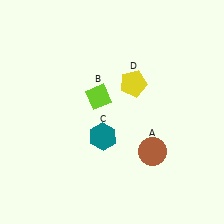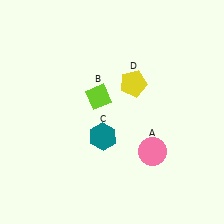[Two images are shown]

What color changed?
The circle (A) changed from brown in Image 1 to pink in Image 2.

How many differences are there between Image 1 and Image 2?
There is 1 difference between the two images.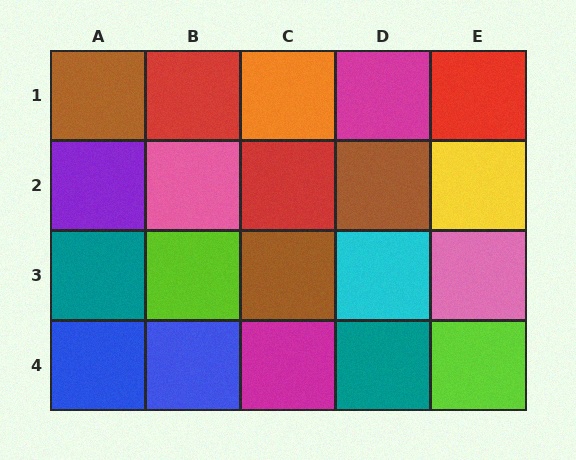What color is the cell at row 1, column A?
Brown.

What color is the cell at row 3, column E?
Pink.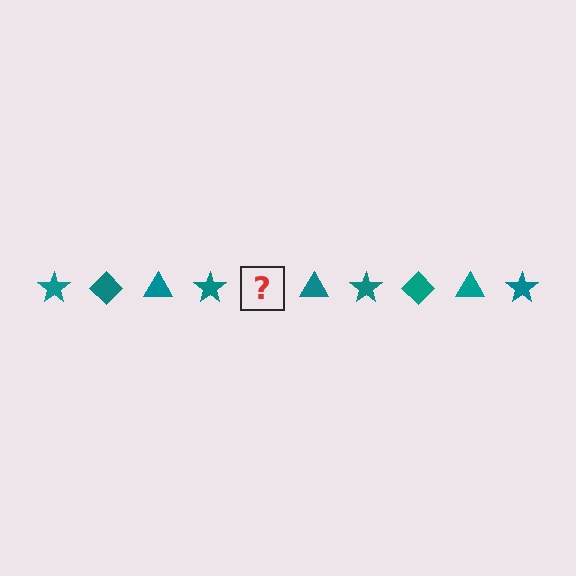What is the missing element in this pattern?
The missing element is a teal diamond.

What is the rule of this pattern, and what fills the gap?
The rule is that the pattern cycles through star, diamond, triangle shapes in teal. The gap should be filled with a teal diamond.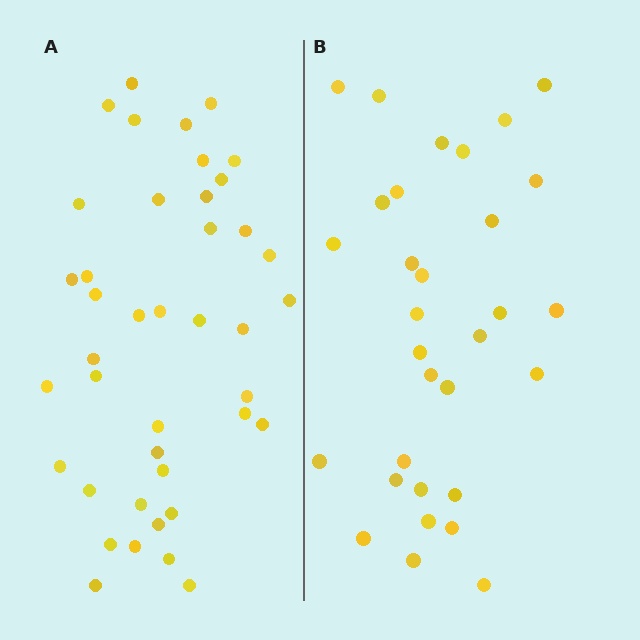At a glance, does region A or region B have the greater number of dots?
Region A (the left region) has more dots.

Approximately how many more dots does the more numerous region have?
Region A has roughly 10 or so more dots than region B.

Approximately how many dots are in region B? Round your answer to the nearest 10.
About 30 dots. (The exact count is 31, which rounds to 30.)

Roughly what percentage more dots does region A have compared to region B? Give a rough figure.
About 30% more.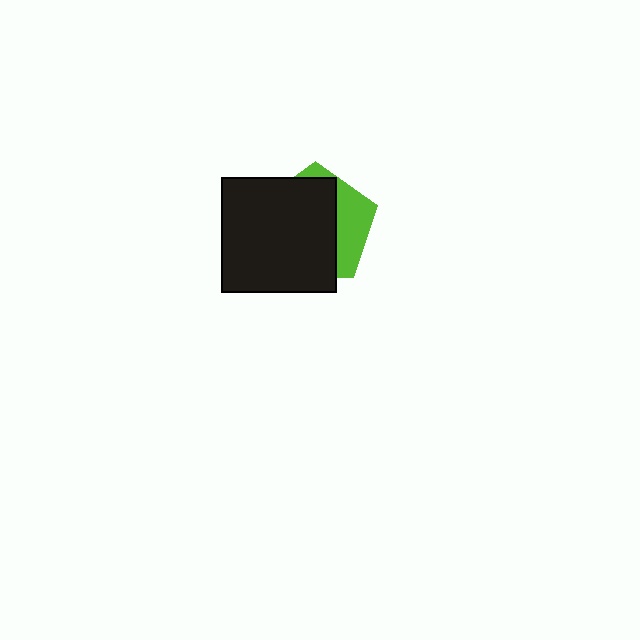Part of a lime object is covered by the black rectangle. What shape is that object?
It is a pentagon.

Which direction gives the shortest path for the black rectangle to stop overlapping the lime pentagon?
Moving left gives the shortest separation.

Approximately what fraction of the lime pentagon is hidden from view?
Roughly 70% of the lime pentagon is hidden behind the black rectangle.